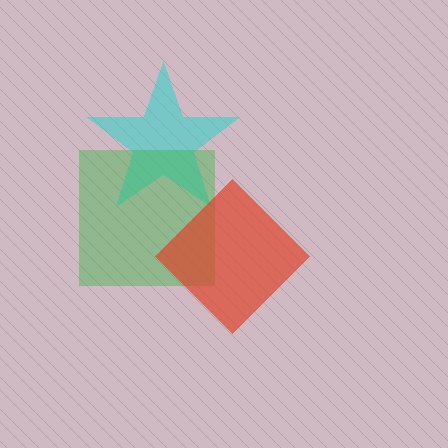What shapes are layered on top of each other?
The layered shapes are: a cyan star, a green square, a red diamond.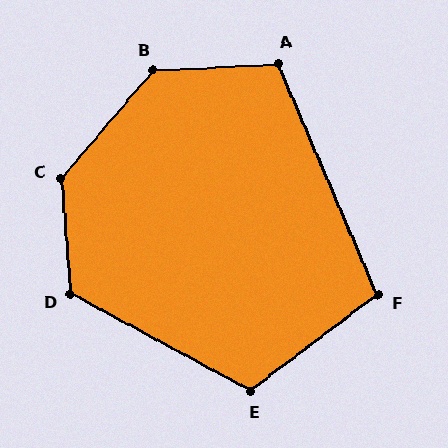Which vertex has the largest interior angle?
C, at approximately 135 degrees.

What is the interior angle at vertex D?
Approximately 123 degrees (obtuse).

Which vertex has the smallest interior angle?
F, at approximately 104 degrees.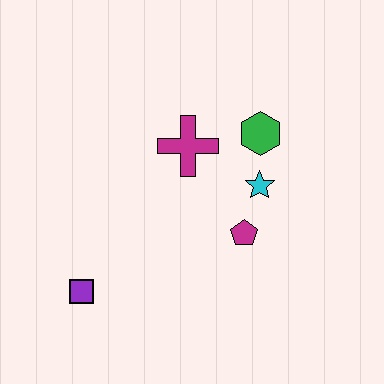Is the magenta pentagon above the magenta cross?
No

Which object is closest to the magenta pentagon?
The cyan star is closest to the magenta pentagon.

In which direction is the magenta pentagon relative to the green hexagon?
The magenta pentagon is below the green hexagon.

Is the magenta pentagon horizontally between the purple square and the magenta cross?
No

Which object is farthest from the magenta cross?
The purple square is farthest from the magenta cross.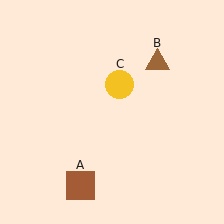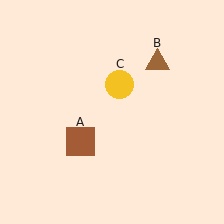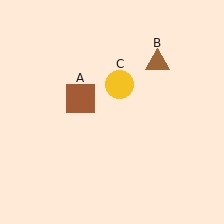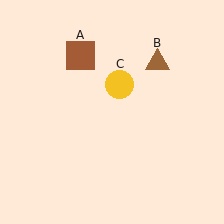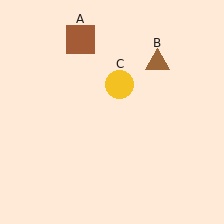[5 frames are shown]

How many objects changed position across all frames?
1 object changed position: brown square (object A).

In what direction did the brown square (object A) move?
The brown square (object A) moved up.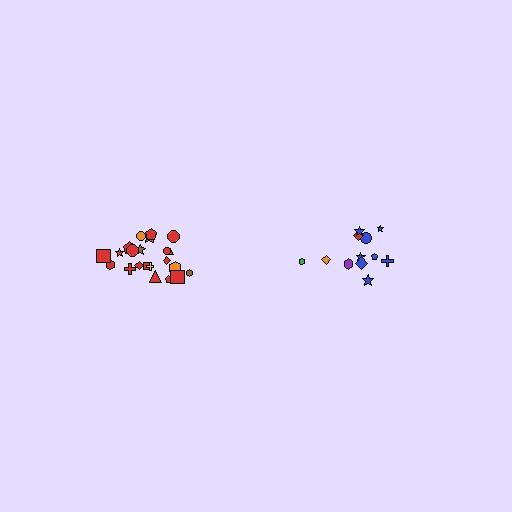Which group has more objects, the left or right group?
The left group.